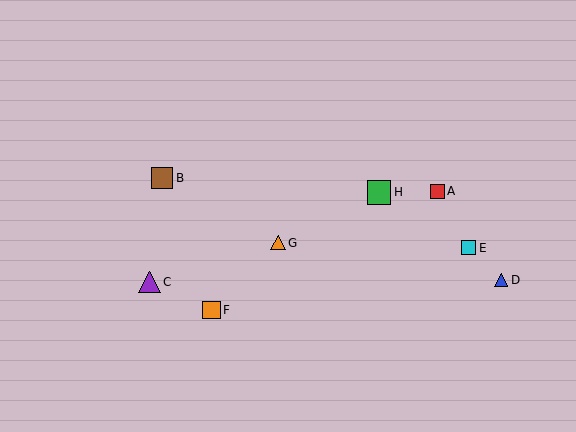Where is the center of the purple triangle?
The center of the purple triangle is at (149, 282).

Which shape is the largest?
The green square (labeled H) is the largest.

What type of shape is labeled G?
Shape G is an orange triangle.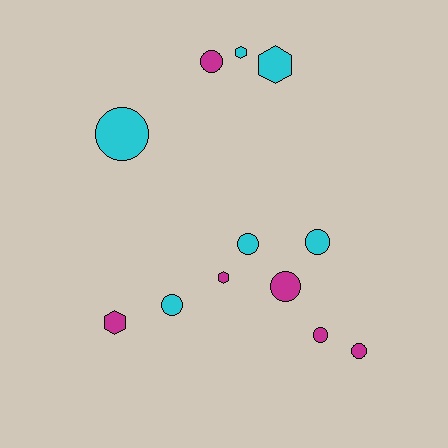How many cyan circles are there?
There are 4 cyan circles.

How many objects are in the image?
There are 12 objects.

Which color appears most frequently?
Magenta, with 6 objects.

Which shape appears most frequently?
Circle, with 8 objects.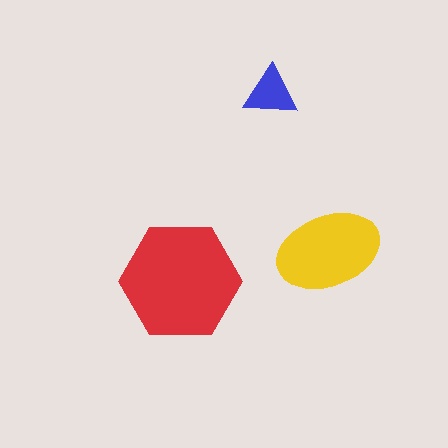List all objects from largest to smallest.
The red hexagon, the yellow ellipse, the blue triangle.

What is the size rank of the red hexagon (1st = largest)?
1st.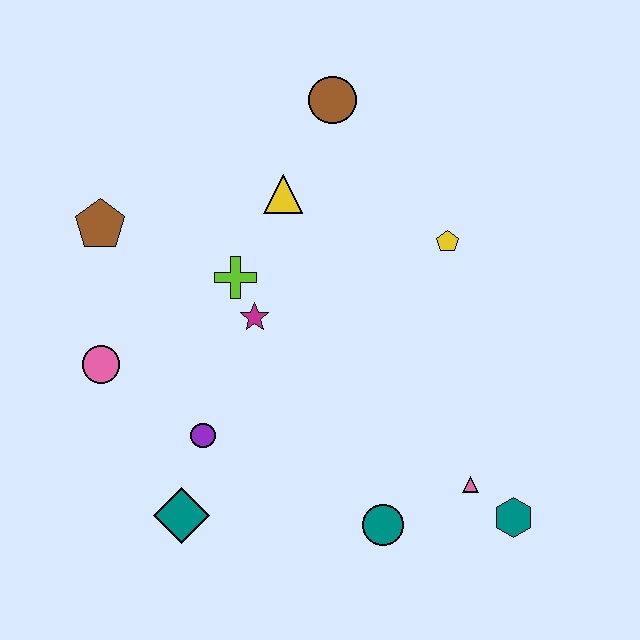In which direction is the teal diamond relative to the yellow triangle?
The teal diamond is below the yellow triangle.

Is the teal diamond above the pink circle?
No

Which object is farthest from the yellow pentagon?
The teal diamond is farthest from the yellow pentagon.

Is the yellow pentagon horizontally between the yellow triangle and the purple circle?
No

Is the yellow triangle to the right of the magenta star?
Yes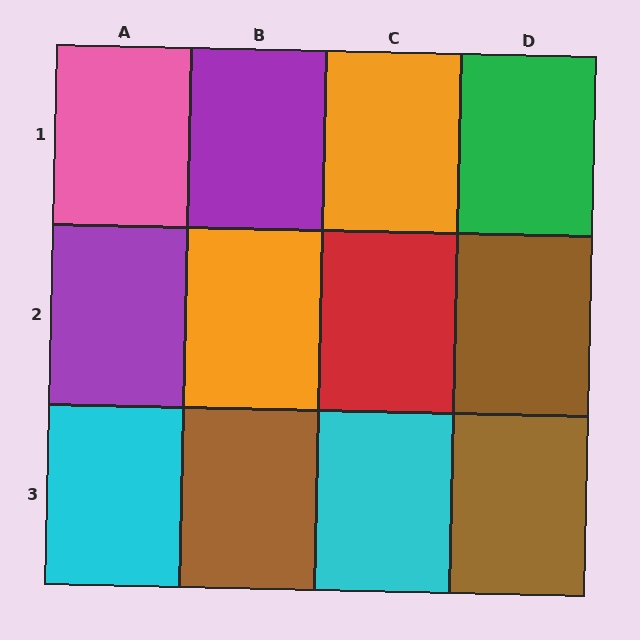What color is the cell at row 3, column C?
Cyan.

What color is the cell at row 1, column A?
Pink.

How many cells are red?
1 cell is red.